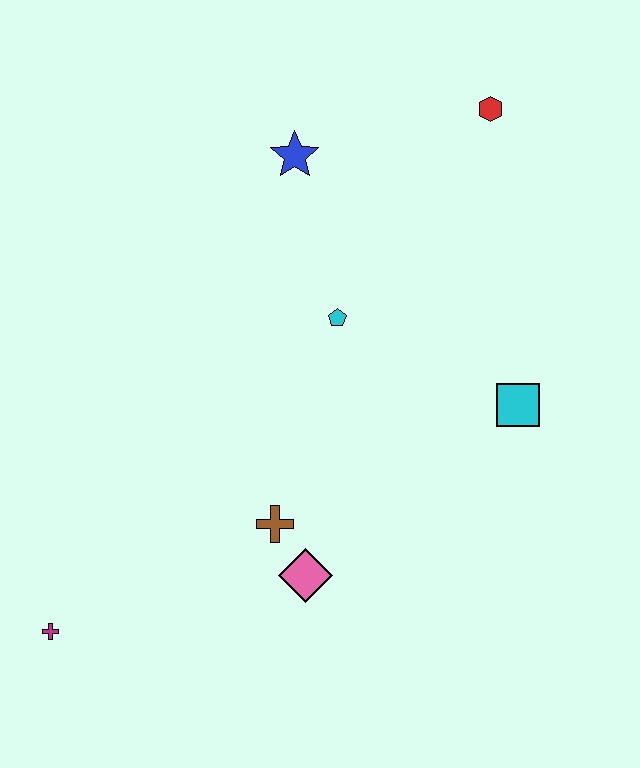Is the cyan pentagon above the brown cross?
Yes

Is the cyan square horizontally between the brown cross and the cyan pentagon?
No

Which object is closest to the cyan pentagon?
The blue star is closest to the cyan pentagon.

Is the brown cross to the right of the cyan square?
No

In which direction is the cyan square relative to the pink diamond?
The cyan square is to the right of the pink diamond.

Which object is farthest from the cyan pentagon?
The magenta cross is farthest from the cyan pentagon.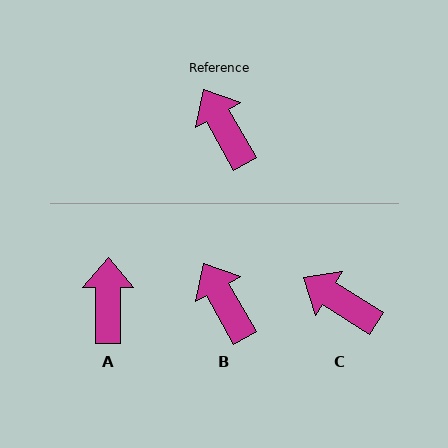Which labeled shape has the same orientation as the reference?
B.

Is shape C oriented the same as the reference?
No, it is off by about 29 degrees.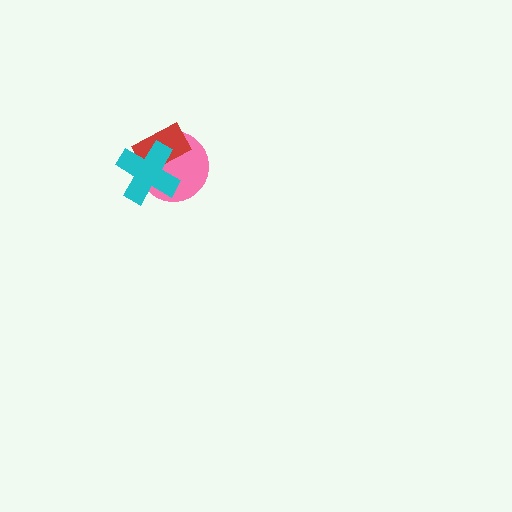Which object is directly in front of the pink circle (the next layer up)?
The red rectangle is directly in front of the pink circle.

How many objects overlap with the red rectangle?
2 objects overlap with the red rectangle.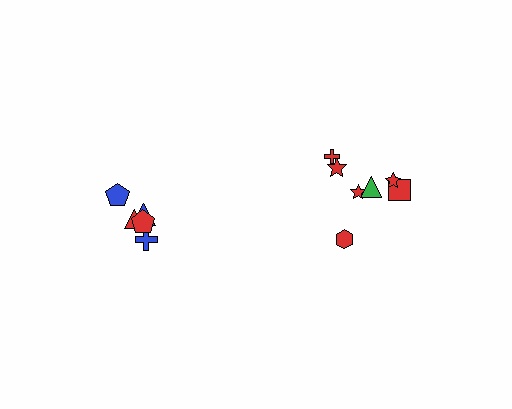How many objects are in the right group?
There are 7 objects.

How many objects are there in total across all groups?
There are 12 objects.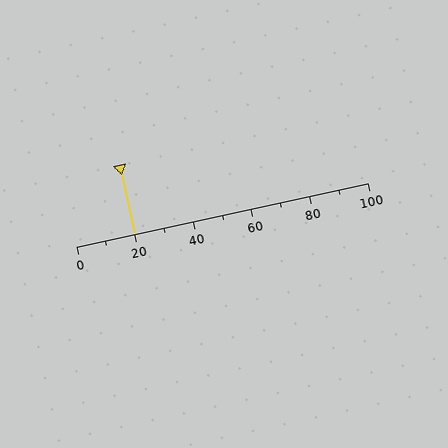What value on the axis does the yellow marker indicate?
The marker indicates approximately 20.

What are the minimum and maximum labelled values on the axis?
The axis runs from 0 to 100.